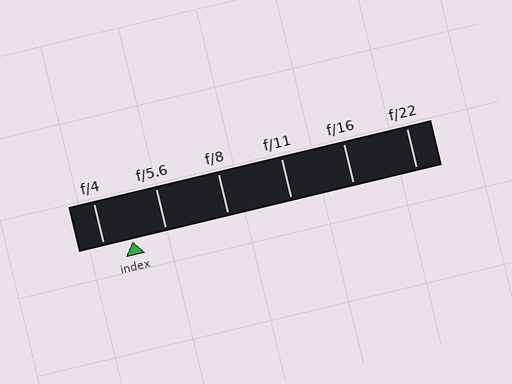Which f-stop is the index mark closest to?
The index mark is closest to f/4.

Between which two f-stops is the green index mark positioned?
The index mark is between f/4 and f/5.6.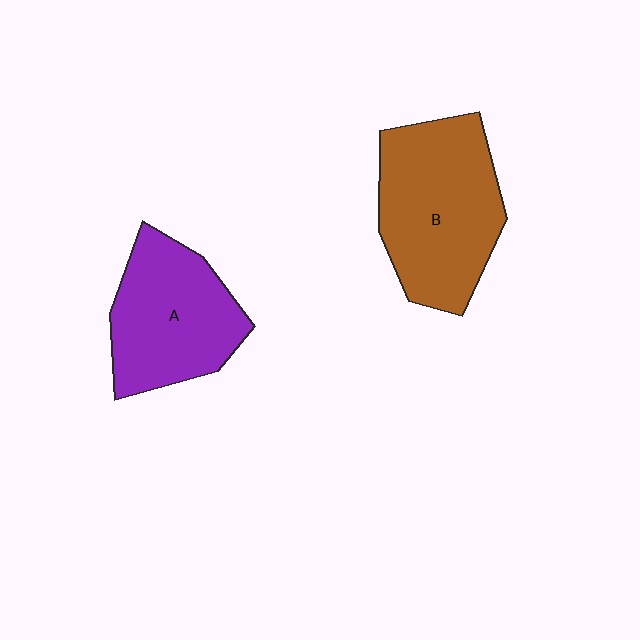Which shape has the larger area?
Shape B (brown).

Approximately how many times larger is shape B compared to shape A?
Approximately 1.2 times.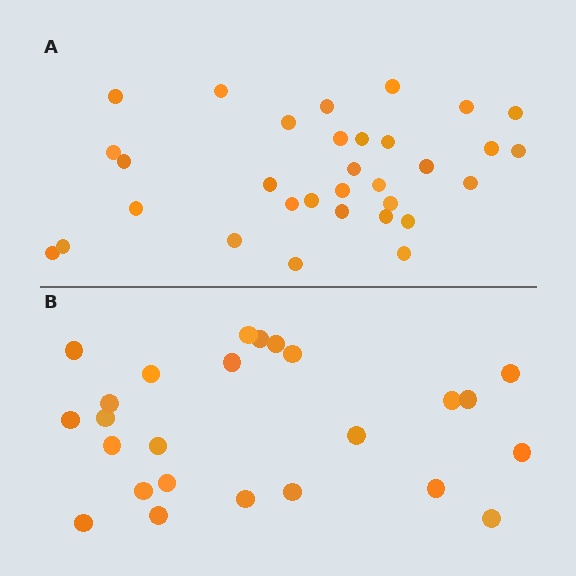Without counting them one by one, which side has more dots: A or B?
Region A (the top region) has more dots.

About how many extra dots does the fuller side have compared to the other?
Region A has roughly 8 or so more dots than region B.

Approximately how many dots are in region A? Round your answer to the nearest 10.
About 30 dots. (The exact count is 32, which rounds to 30.)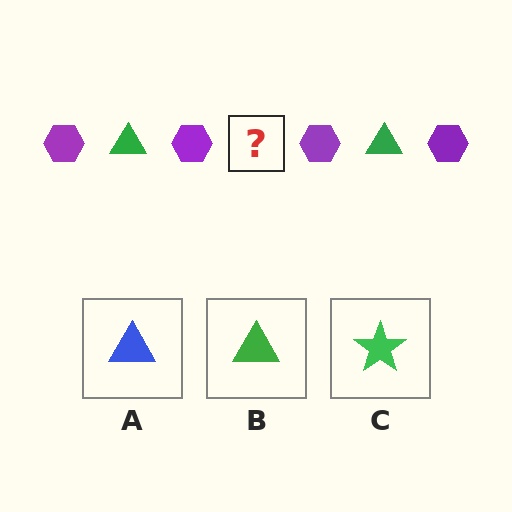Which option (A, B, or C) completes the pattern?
B.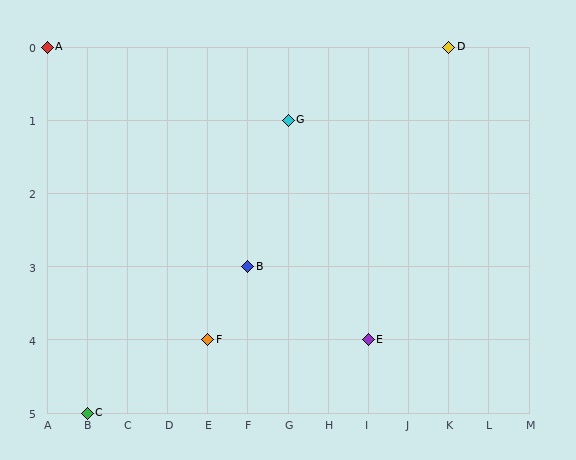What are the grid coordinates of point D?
Point D is at grid coordinates (K, 0).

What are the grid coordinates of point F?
Point F is at grid coordinates (E, 4).